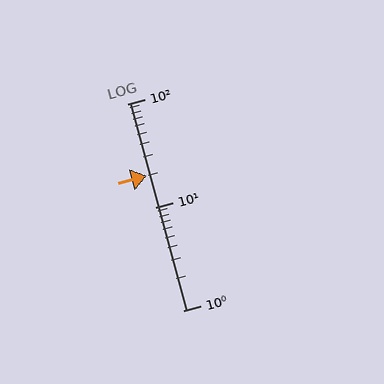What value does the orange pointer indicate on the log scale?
The pointer indicates approximately 20.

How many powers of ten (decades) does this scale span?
The scale spans 2 decades, from 1 to 100.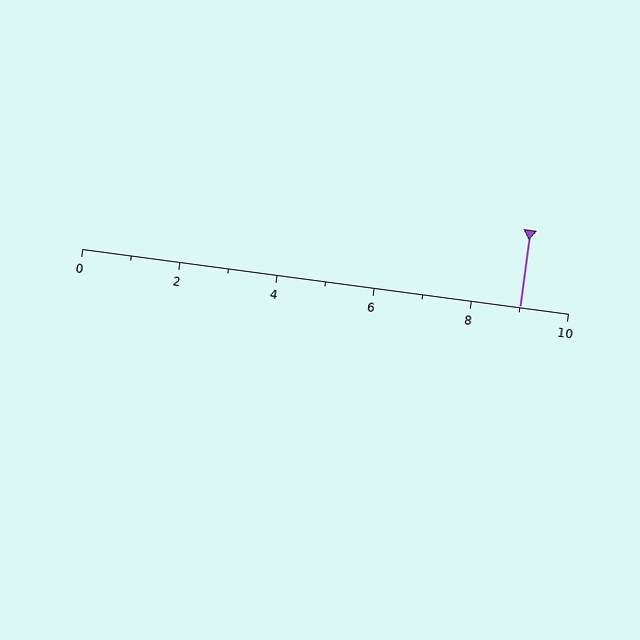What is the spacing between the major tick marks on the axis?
The major ticks are spaced 2 apart.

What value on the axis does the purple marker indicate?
The marker indicates approximately 9.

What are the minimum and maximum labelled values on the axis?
The axis runs from 0 to 10.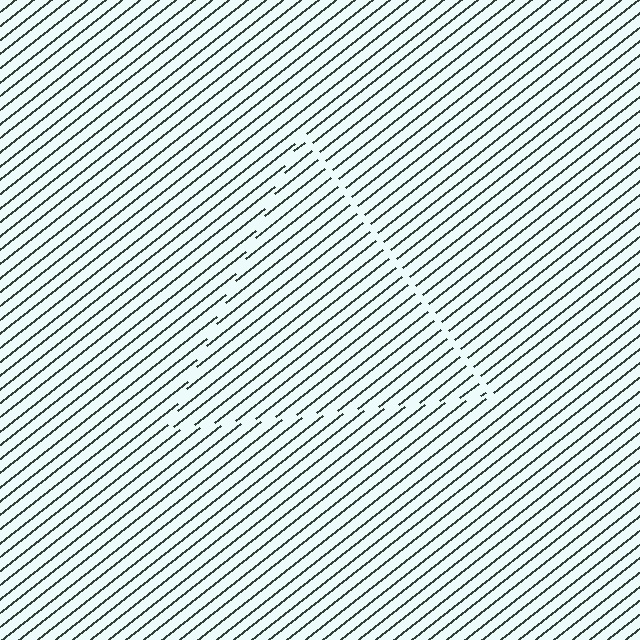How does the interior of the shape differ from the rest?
The interior of the shape contains the same grating, shifted by half a period — the contour is defined by the phase discontinuity where line-ends from the inner and outer gratings abut.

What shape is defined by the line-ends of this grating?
An illusory triangle. The interior of the shape contains the same grating, shifted by half a period — the contour is defined by the phase discontinuity where line-ends from the inner and outer gratings abut.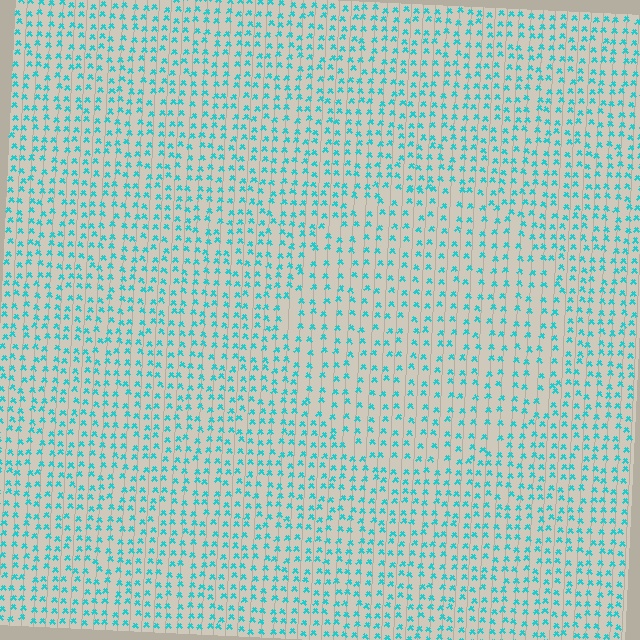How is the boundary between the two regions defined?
The boundary is defined by a change in element density (approximately 1.5x ratio). All elements are the same color, size, and shape.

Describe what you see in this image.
The image contains small cyan elements arranged at two different densities. A circle-shaped region is visible where the elements are less densely packed than the surrounding area.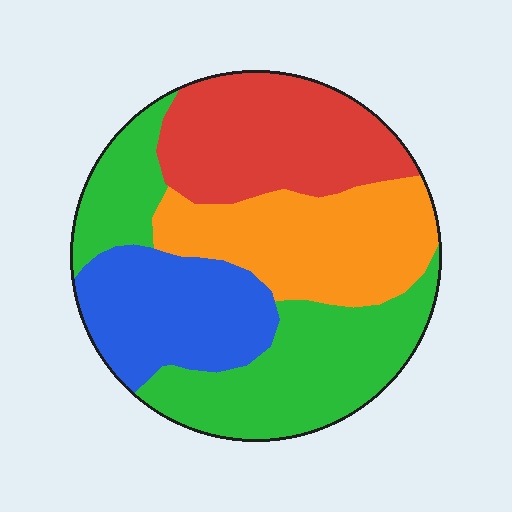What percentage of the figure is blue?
Blue covers 20% of the figure.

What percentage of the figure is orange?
Orange takes up about one quarter (1/4) of the figure.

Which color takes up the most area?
Green, at roughly 35%.